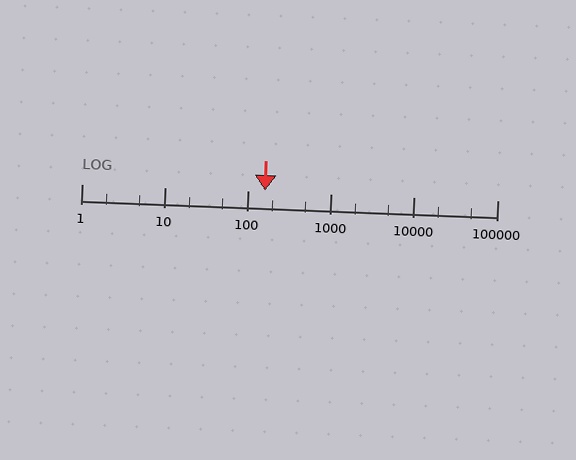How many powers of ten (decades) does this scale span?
The scale spans 5 decades, from 1 to 100000.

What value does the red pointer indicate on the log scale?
The pointer indicates approximately 160.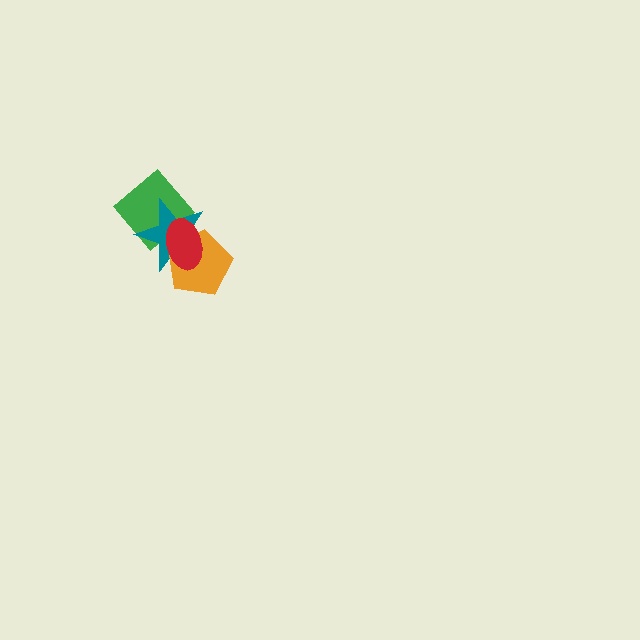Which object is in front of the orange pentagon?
The red ellipse is in front of the orange pentagon.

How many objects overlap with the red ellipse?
3 objects overlap with the red ellipse.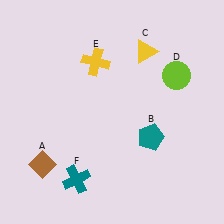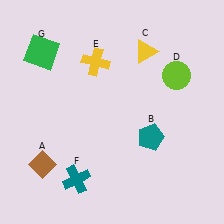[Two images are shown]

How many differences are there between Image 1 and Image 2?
There is 1 difference between the two images.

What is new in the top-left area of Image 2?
A green square (G) was added in the top-left area of Image 2.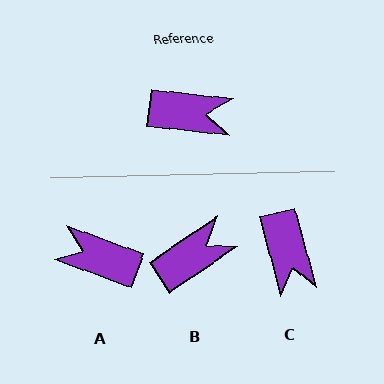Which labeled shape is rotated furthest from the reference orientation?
A, about 166 degrees away.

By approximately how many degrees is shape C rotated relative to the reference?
Approximately 69 degrees clockwise.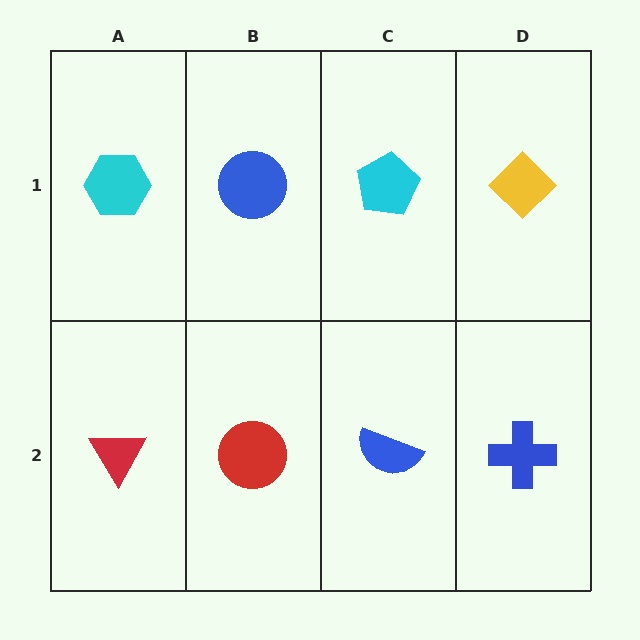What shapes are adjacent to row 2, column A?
A cyan hexagon (row 1, column A), a red circle (row 2, column B).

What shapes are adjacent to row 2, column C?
A cyan pentagon (row 1, column C), a red circle (row 2, column B), a blue cross (row 2, column D).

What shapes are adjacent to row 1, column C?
A blue semicircle (row 2, column C), a blue circle (row 1, column B), a yellow diamond (row 1, column D).